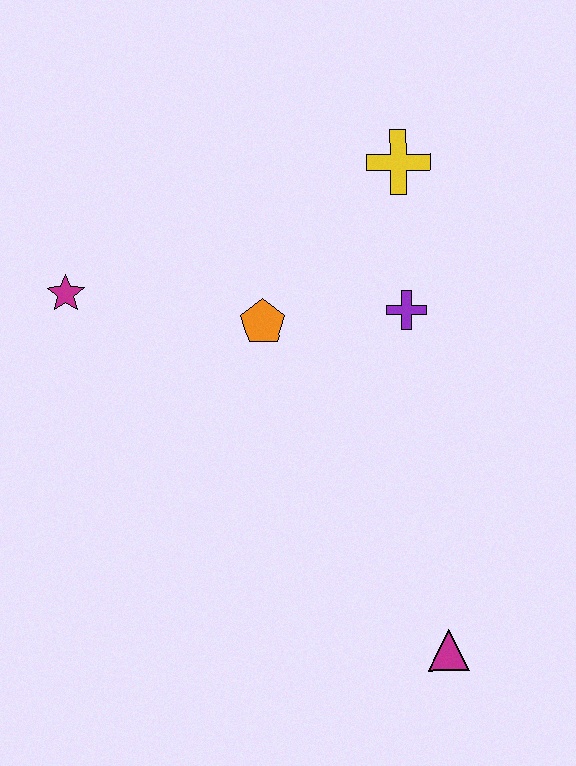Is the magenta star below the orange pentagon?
No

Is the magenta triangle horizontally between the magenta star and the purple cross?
No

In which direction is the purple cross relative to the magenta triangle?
The purple cross is above the magenta triangle.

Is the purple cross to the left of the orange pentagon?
No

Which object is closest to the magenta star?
The orange pentagon is closest to the magenta star.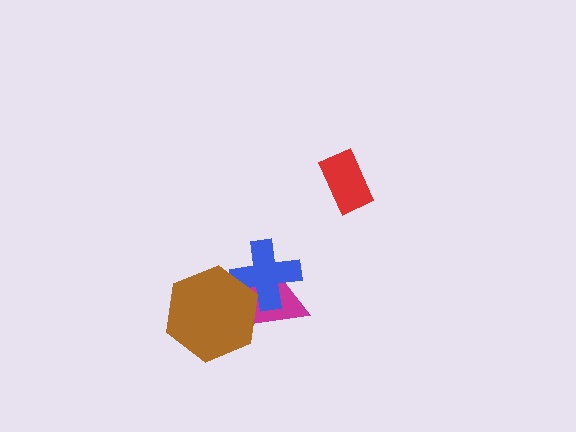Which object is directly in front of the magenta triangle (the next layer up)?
The blue cross is directly in front of the magenta triangle.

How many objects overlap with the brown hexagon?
2 objects overlap with the brown hexagon.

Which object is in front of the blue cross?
The brown hexagon is in front of the blue cross.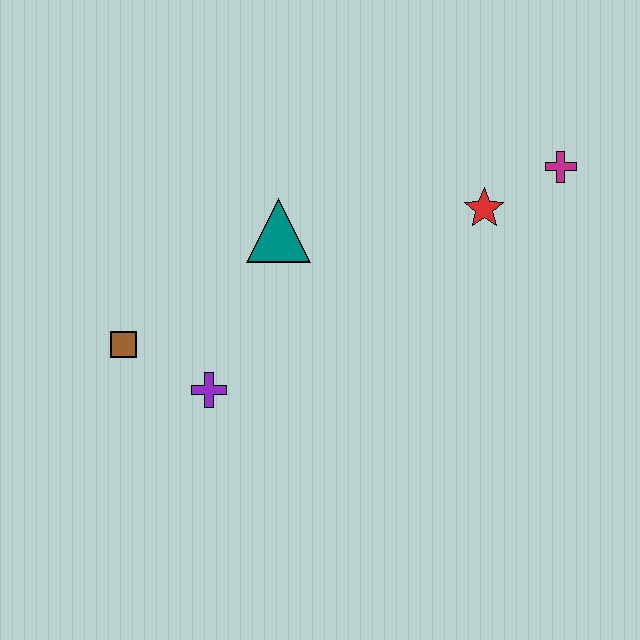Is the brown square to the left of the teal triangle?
Yes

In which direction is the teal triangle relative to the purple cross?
The teal triangle is above the purple cross.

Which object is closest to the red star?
The magenta cross is closest to the red star.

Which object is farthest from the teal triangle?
The magenta cross is farthest from the teal triangle.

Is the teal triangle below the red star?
Yes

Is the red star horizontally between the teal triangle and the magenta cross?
Yes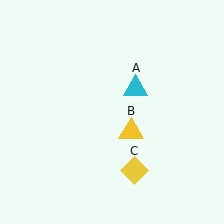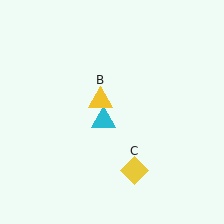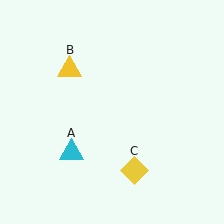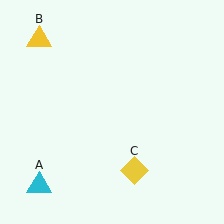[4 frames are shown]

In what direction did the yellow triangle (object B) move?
The yellow triangle (object B) moved up and to the left.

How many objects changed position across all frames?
2 objects changed position: cyan triangle (object A), yellow triangle (object B).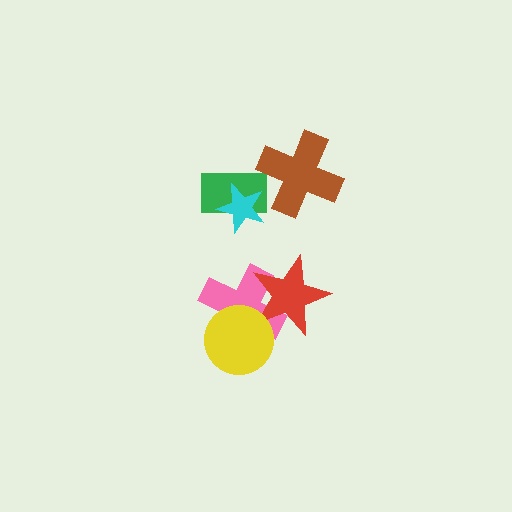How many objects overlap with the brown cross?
0 objects overlap with the brown cross.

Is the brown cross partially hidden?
No, no other shape covers it.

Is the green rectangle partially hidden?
Yes, it is partially covered by another shape.